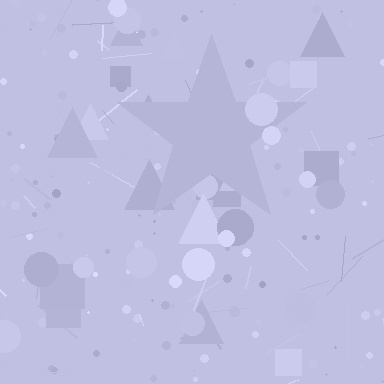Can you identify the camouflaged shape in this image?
The camouflaged shape is a star.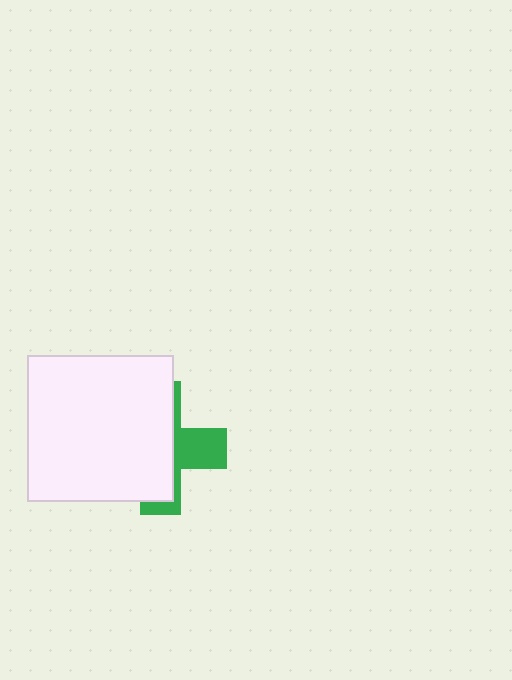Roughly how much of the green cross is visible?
A small part of it is visible (roughly 37%).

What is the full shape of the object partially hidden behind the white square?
The partially hidden object is a green cross.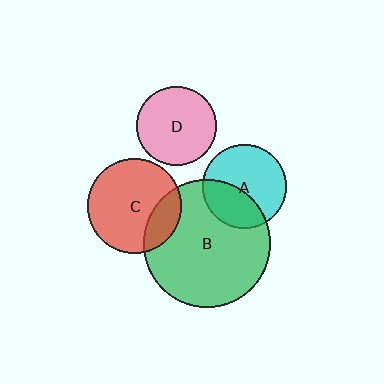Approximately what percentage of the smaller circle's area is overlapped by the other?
Approximately 20%.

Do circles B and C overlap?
Yes.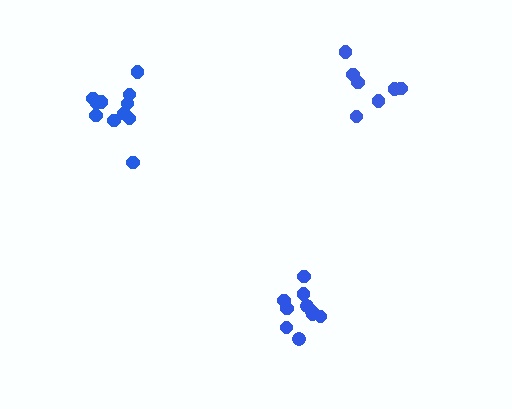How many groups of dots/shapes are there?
There are 3 groups.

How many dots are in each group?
Group 1: 7 dots, Group 2: 11 dots, Group 3: 10 dots (28 total).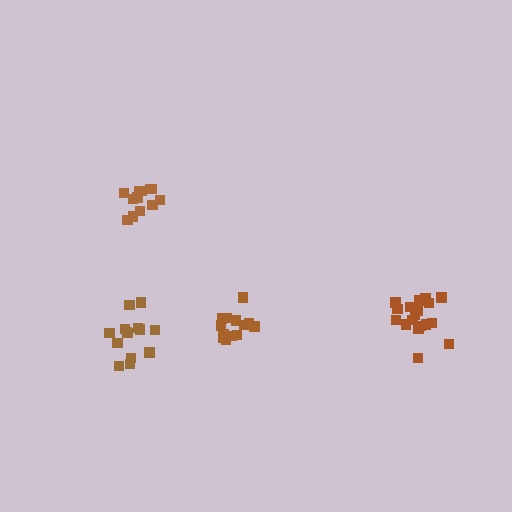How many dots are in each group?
Group 1: 13 dots, Group 2: 13 dots, Group 3: 18 dots, Group 4: 14 dots (58 total).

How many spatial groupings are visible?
There are 4 spatial groupings.